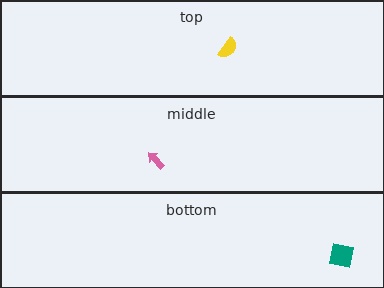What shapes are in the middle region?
The pink arrow.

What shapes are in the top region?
The yellow semicircle.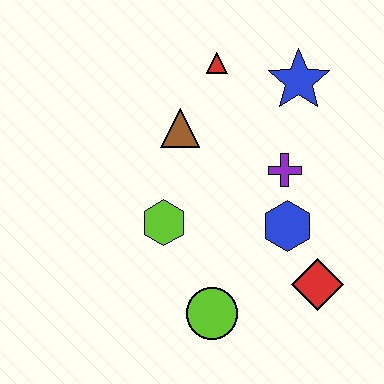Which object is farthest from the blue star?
The lime circle is farthest from the blue star.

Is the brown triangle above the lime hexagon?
Yes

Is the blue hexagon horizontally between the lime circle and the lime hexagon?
No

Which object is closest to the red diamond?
The blue hexagon is closest to the red diamond.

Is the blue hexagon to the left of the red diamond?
Yes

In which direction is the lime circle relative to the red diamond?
The lime circle is to the left of the red diamond.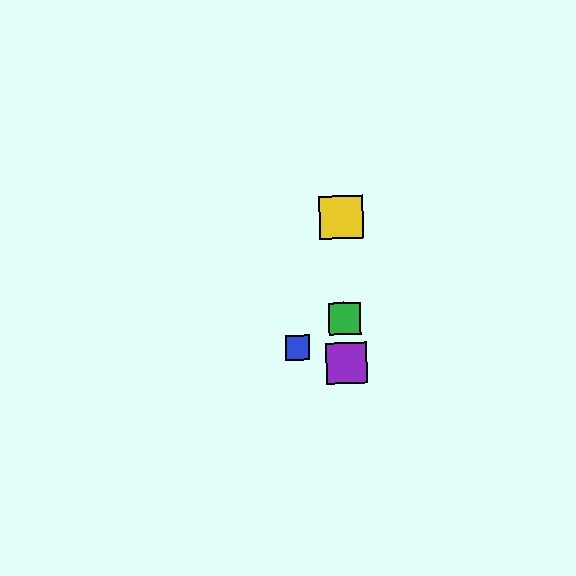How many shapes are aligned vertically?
4 shapes (the red star, the green square, the yellow square, the purple square) are aligned vertically.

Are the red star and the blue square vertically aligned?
No, the red star is at x≈345 and the blue square is at x≈298.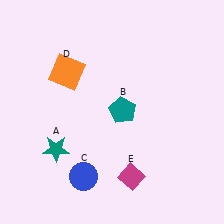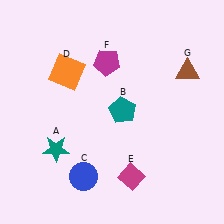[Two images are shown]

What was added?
A magenta pentagon (F), a brown triangle (G) were added in Image 2.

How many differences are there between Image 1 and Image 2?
There are 2 differences between the two images.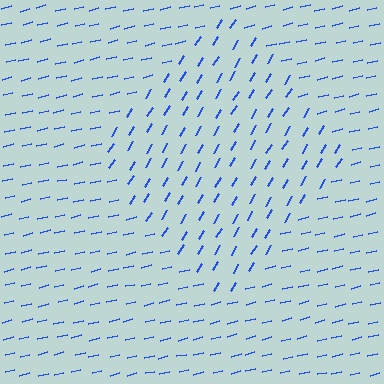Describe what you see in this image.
The image is filled with small blue line segments. A diamond region in the image has lines oriented differently from the surrounding lines, creating a visible texture boundary.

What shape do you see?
I see a diamond.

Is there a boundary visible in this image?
Yes, there is a texture boundary formed by a change in line orientation.